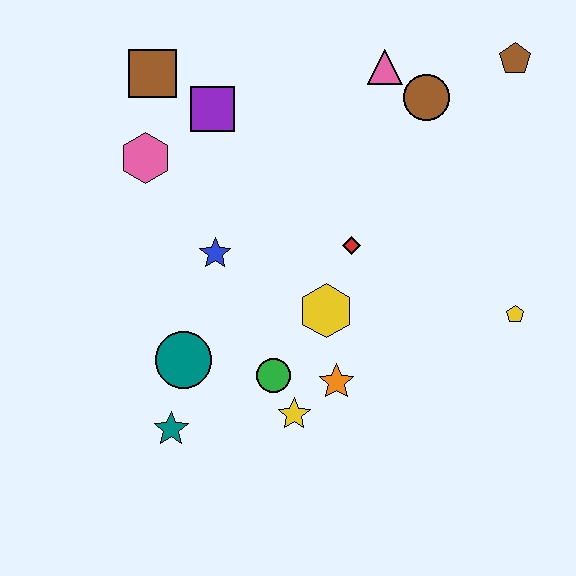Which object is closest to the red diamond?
The yellow hexagon is closest to the red diamond.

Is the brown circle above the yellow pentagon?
Yes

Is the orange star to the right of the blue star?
Yes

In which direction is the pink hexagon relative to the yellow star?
The pink hexagon is above the yellow star.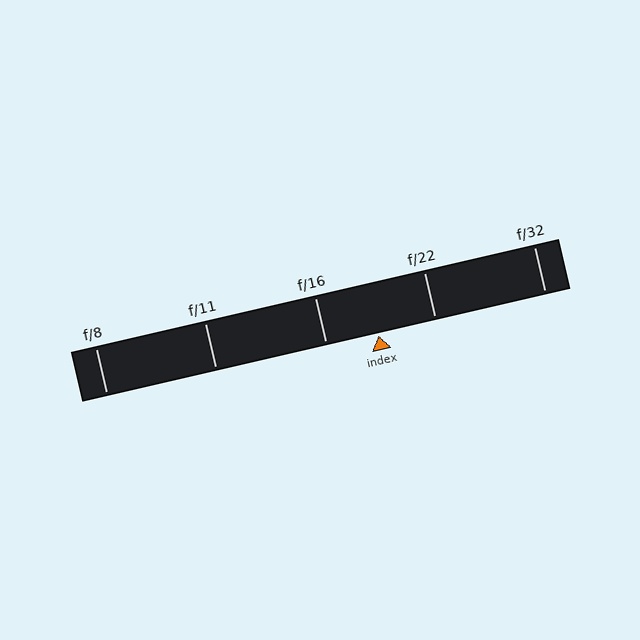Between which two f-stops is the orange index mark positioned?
The index mark is between f/16 and f/22.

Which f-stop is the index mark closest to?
The index mark is closest to f/16.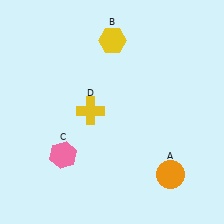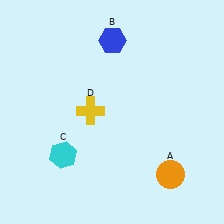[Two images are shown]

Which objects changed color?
B changed from yellow to blue. C changed from pink to cyan.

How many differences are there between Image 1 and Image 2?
There are 2 differences between the two images.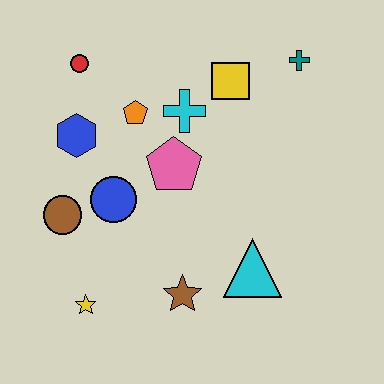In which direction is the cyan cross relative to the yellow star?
The cyan cross is above the yellow star.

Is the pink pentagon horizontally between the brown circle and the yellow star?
No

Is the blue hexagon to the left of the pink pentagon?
Yes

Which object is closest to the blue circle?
The brown circle is closest to the blue circle.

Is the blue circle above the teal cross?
No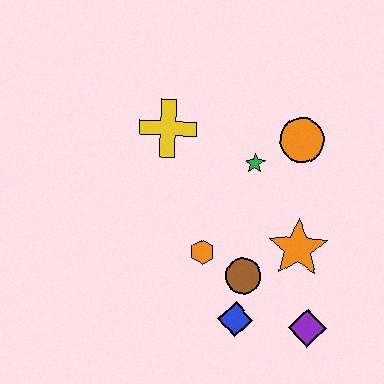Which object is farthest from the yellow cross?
The purple diamond is farthest from the yellow cross.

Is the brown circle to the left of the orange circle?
Yes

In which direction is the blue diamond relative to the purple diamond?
The blue diamond is to the left of the purple diamond.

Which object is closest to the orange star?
The brown circle is closest to the orange star.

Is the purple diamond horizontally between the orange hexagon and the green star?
No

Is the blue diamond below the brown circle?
Yes